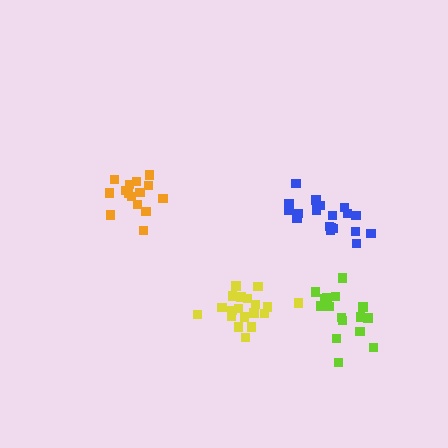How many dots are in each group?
Group 1: 15 dots, Group 2: 19 dots, Group 3: 17 dots, Group 4: 19 dots (70 total).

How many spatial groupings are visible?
There are 4 spatial groupings.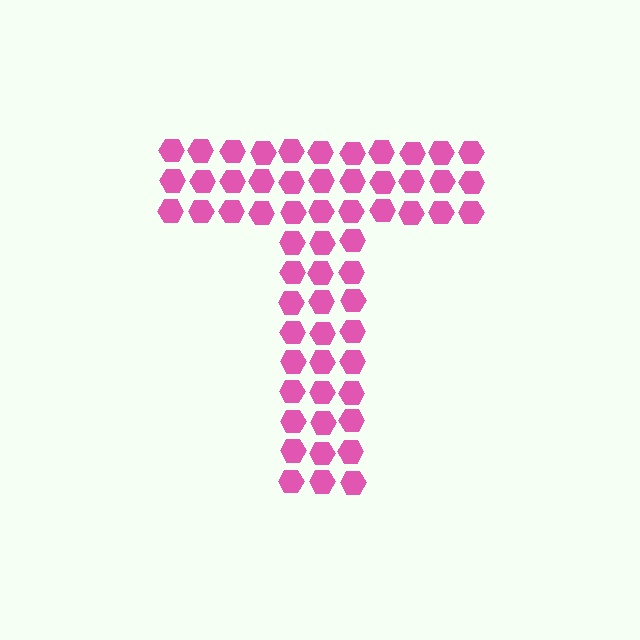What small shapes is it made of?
It is made of small hexagons.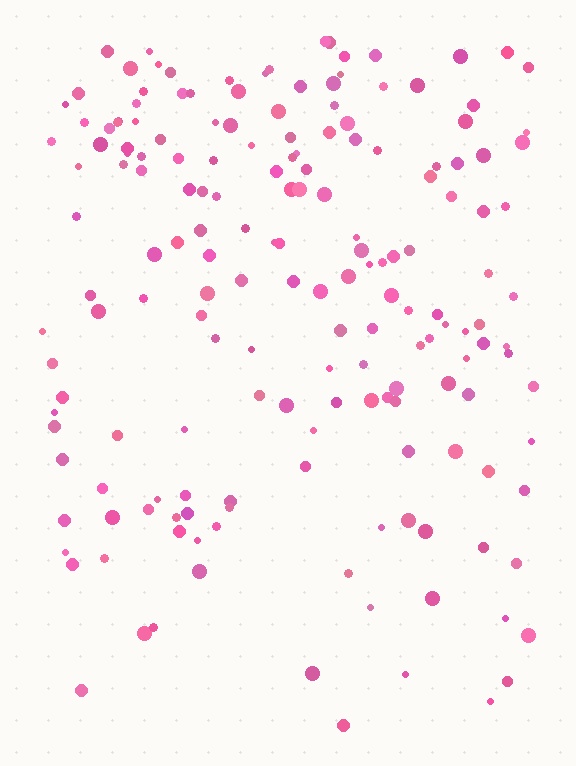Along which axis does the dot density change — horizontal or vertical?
Vertical.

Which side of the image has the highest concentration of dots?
The top.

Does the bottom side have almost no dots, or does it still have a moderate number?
Still a moderate number, just noticeably fewer than the top.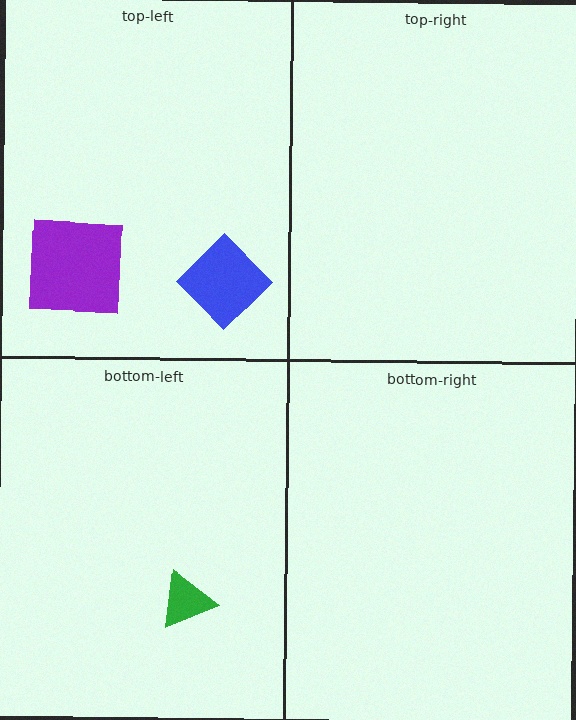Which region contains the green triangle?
The bottom-left region.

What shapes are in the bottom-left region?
The green triangle.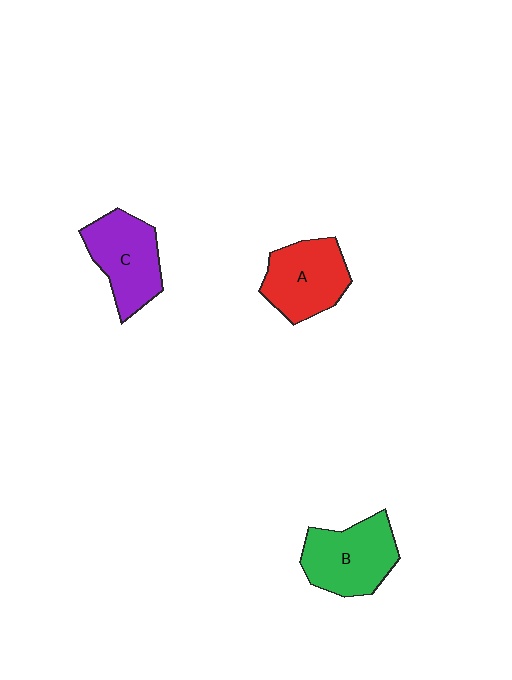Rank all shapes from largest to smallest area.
From largest to smallest: B (green), C (purple), A (red).